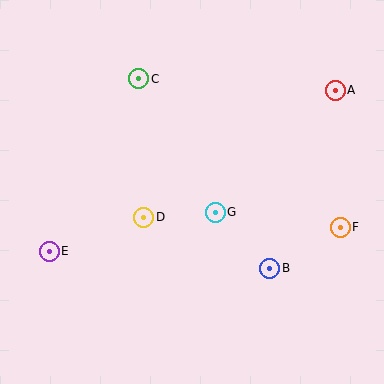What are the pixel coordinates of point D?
Point D is at (144, 217).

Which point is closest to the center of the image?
Point G at (215, 212) is closest to the center.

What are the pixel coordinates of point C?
Point C is at (139, 79).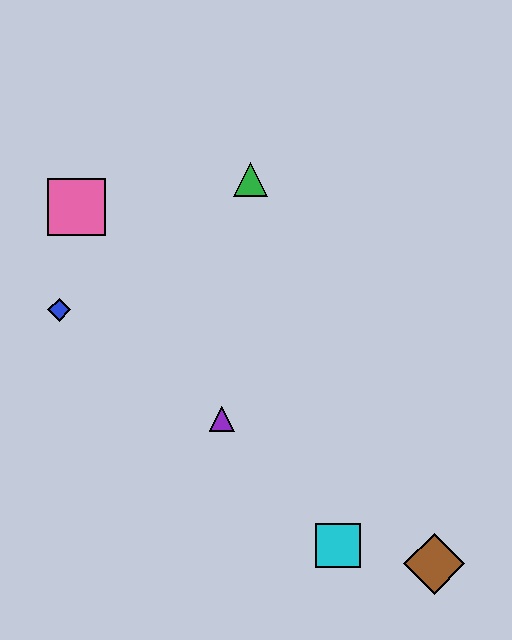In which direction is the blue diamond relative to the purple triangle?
The blue diamond is to the left of the purple triangle.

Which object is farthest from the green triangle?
The brown diamond is farthest from the green triangle.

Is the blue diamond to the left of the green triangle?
Yes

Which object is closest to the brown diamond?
The cyan square is closest to the brown diamond.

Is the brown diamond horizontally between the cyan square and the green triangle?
No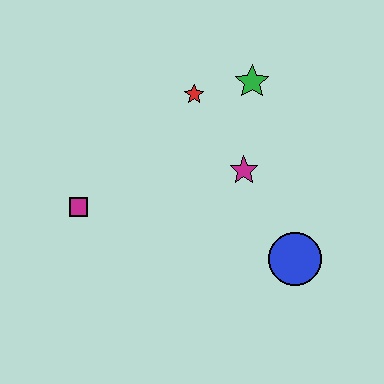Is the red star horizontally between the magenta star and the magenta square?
Yes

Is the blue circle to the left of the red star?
No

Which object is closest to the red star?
The green star is closest to the red star.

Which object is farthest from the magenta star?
The magenta square is farthest from the magenta star.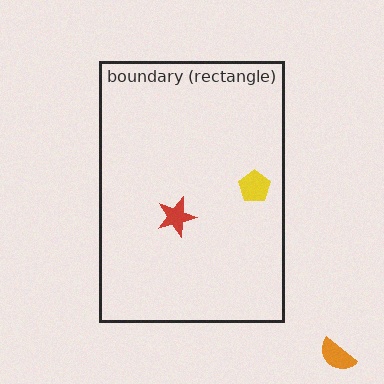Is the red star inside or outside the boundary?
Inside.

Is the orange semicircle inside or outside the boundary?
Outside.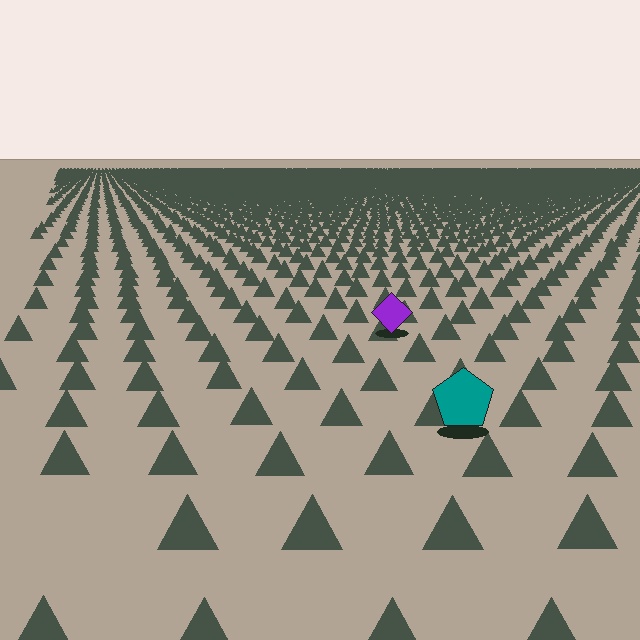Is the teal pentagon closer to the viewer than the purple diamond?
Yes. The teal pentagon is closer — you can tell from the texture gradient: the ground texture is coarser near it.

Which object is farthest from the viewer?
The purple diamond is farthest from the viewer. It appears smaller and the ground texture around it is denser.